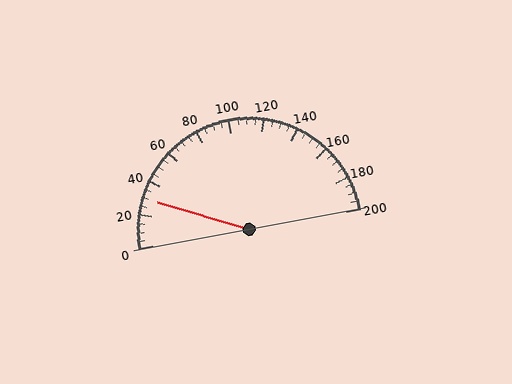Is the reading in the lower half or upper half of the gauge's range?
The reading is in the lower half of the range (0 to 200).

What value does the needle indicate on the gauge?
The needle indicates approximately 30.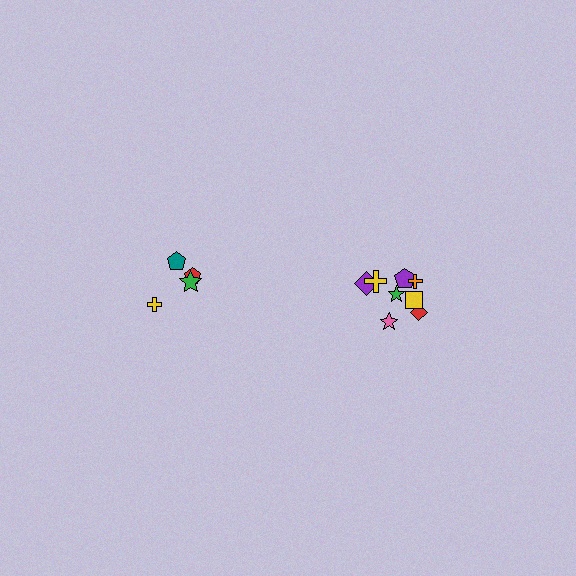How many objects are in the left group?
There are 4 objects.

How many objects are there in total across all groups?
There are 12 objects.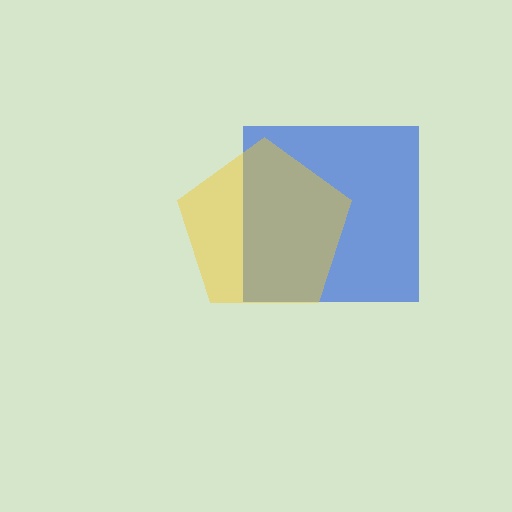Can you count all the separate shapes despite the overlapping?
Yes, there are 2 separate shapes.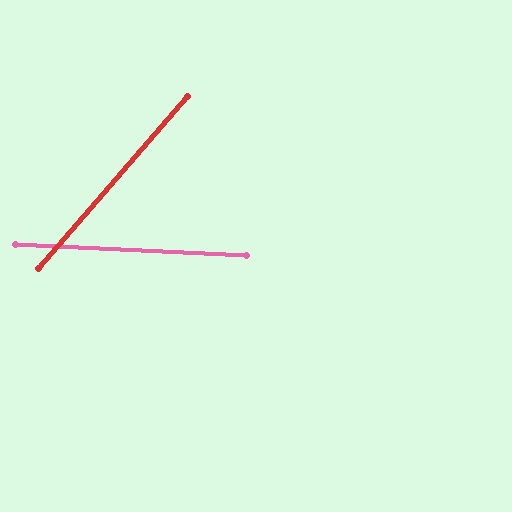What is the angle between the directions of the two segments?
Approximately 52 degrees.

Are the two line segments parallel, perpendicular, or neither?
Neither parallel nor perpendicular — they differ by about 52°.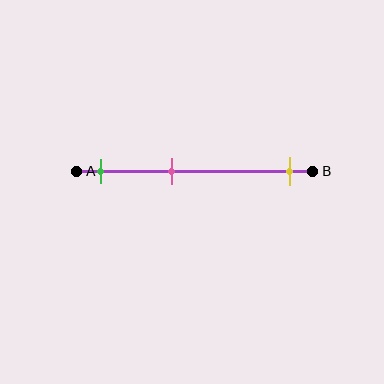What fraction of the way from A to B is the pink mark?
The pink mark is approximately 40% (0.4) of the way from A to B.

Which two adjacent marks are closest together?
The green and pink marks are the closest adjacent pair.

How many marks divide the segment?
There are 3 marks dividing the segment.